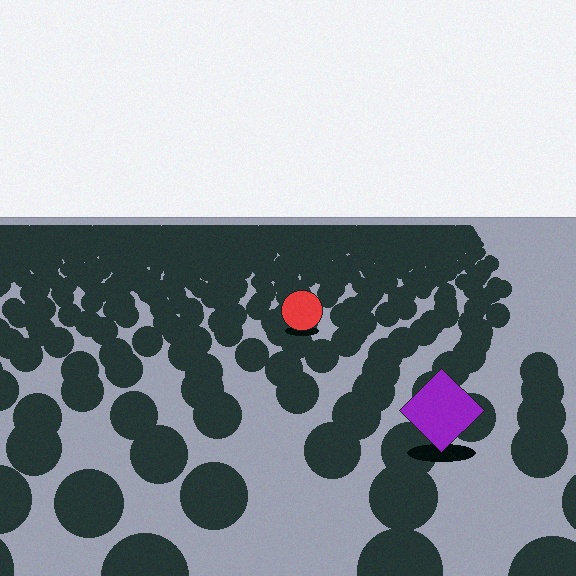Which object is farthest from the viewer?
The red circle is farthest from the viewer. It appears smaller and the ground texture around it is denser.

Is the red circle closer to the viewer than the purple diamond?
No. The purple diamond is closer — you can tell from the texture gradient: the ground texture is coarser near it.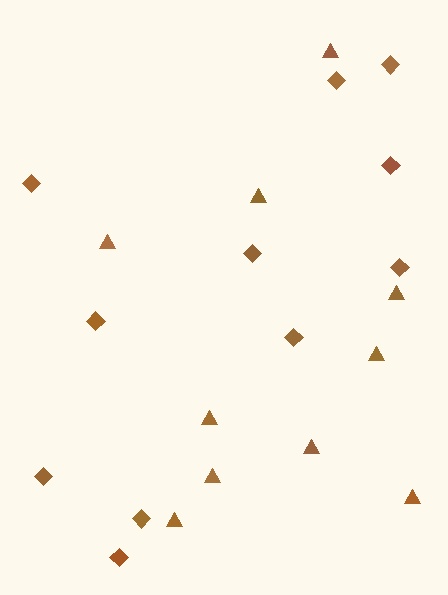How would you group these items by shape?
There are 2 groups: one group of triangles (10) and one group of diamonds (11).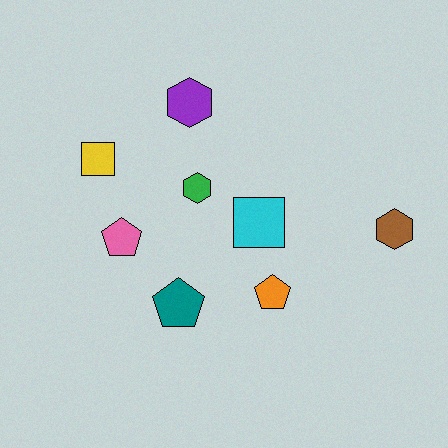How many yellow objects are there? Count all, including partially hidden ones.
There is 1 yellow object.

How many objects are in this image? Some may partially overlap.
There are 8 objects.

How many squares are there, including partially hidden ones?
There are 2 squares.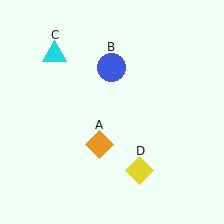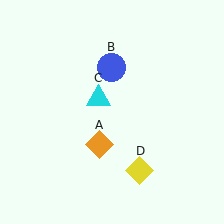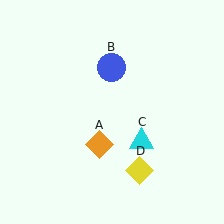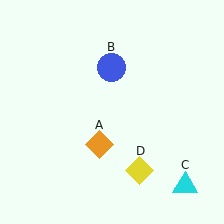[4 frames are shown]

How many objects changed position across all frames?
1 object changed position: cyan triangle (object C).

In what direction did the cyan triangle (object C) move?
The cyan triangle (object C) moved down and to the right.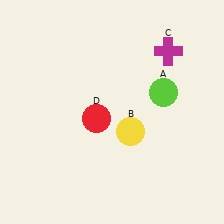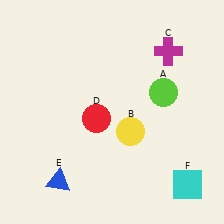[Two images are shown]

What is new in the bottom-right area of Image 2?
A cyan square (F) was added in the bottom-right area of Image 2.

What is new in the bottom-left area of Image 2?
A blue triangle (E) was added in the bottom-left area of Image 2.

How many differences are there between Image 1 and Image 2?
There are 2 differences between the two images.